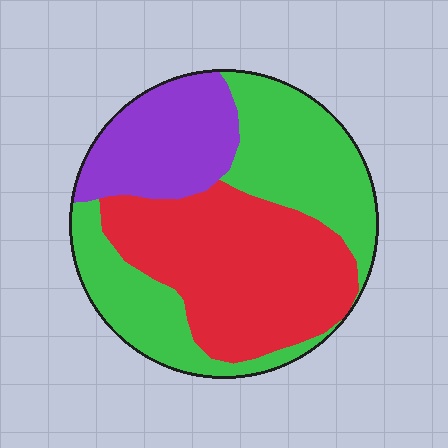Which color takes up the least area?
Purple, at roughly 20%.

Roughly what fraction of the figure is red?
Red covers about 40% of the figure.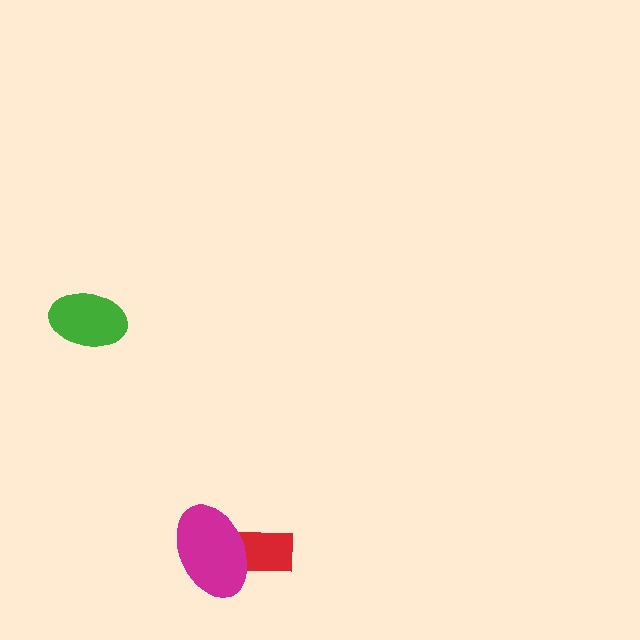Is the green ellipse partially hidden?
No, no other shape covers it.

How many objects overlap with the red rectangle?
1 object overlaps with the red rectangle.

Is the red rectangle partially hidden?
Yes, it is partially covered by another shape.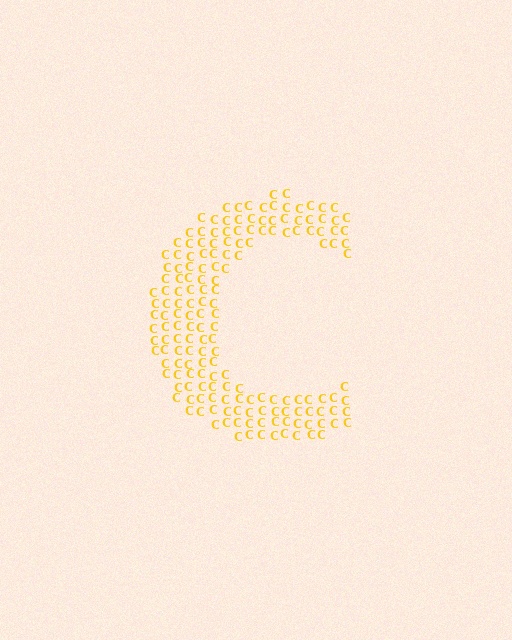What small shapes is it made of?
It is made of small letter C's.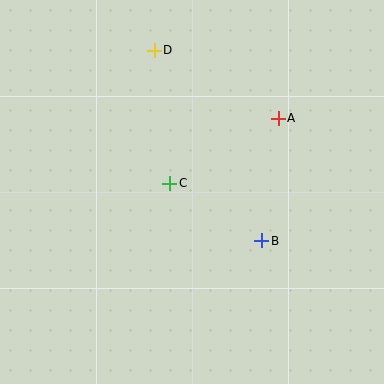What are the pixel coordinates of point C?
Point C is at (170, 183).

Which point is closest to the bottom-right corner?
Point B is closest to the bottom-right corner.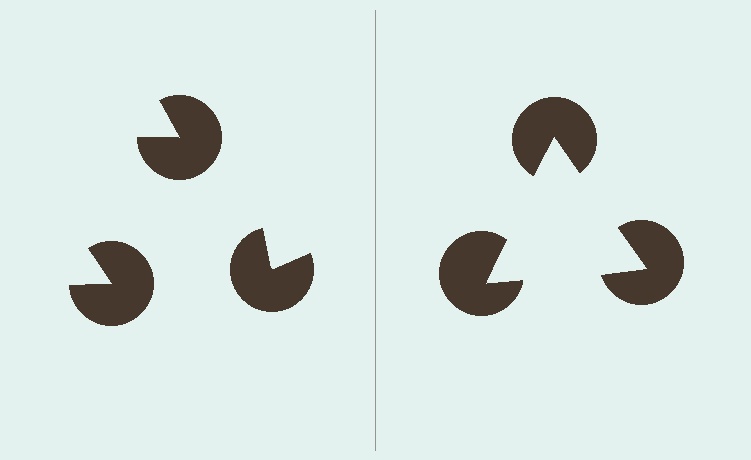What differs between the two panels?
The pac-man discs are positioned identically on both sides; only the wedge orientations differ. On the right they align to a triangle; on the left they are misaligned.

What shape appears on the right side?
An illusory triangle.